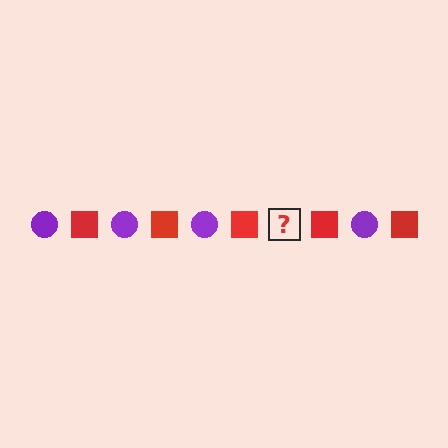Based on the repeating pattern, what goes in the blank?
The blank should be a purple circle.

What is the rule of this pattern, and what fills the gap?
The rule is that the pattern alternates between purple circle and red square. The gap should be filled with a purple circle.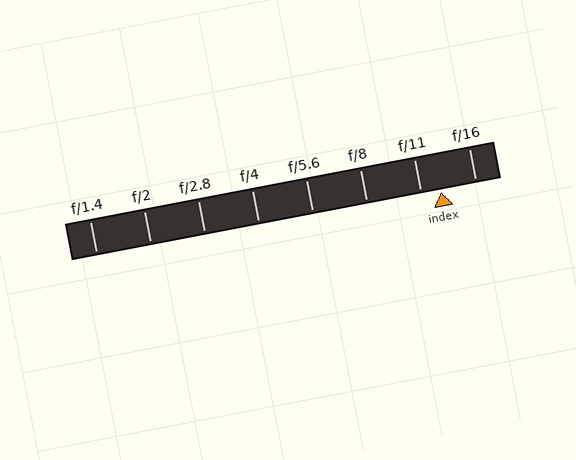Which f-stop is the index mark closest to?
The index mark is closest to f/11.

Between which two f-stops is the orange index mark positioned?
The index mark is between f/11 and f/16.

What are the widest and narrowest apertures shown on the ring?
The widest aperture shown is f/1.4 and the narrowest is f/16.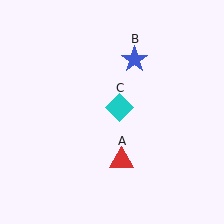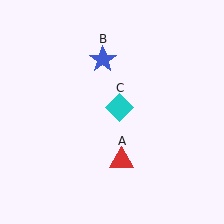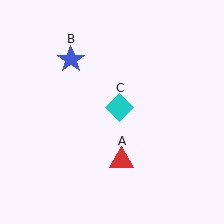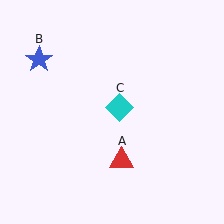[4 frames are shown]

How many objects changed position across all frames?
1 object changed position: blue star (object B).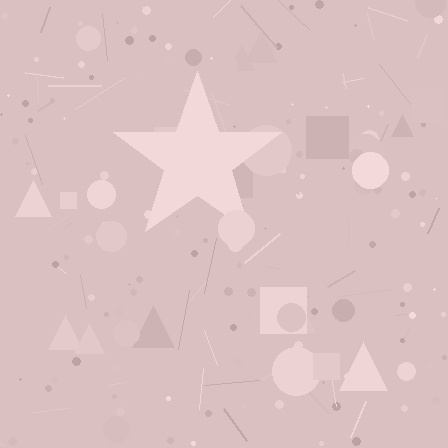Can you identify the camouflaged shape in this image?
The camouflaged shape is a star.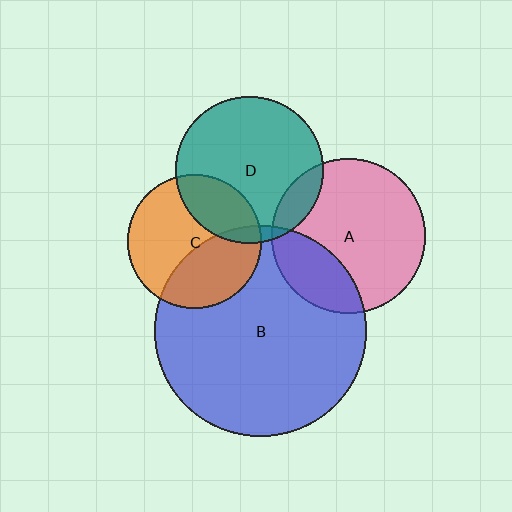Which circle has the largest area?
Circle B (blue).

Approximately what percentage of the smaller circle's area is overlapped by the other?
Approximately 40%.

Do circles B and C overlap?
Yes.